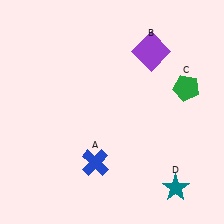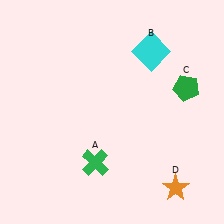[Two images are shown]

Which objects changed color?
A changed from blue to green. B changed from purple to cyan. D changed from teal to orange.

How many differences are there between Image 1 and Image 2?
There are 3 differences between the two images.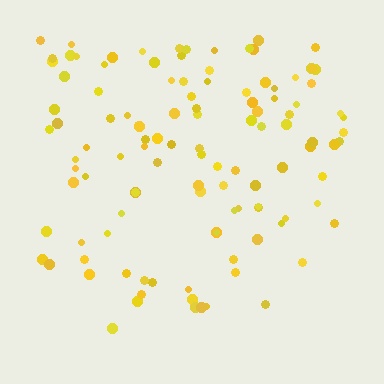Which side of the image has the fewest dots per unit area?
The bottom.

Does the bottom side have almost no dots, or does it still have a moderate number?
Still a moderate number, just noticeably fewer than the top.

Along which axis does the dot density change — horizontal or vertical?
Vertical.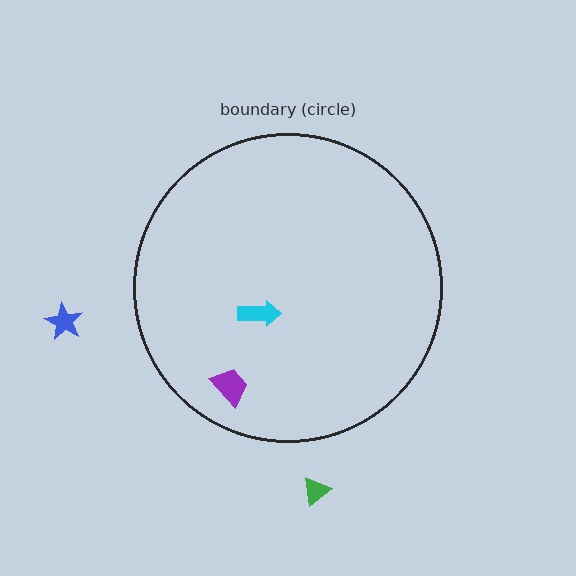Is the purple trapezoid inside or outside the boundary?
Inside.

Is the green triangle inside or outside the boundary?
Outside.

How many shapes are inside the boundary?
2 inside, 2 outside.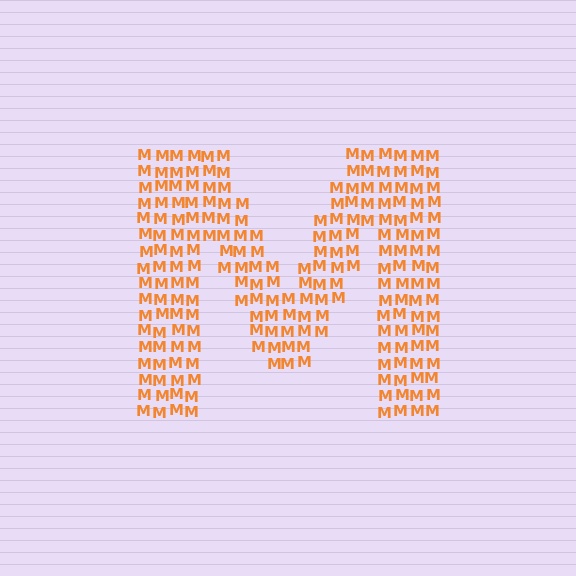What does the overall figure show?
The overall figure shows the letter M.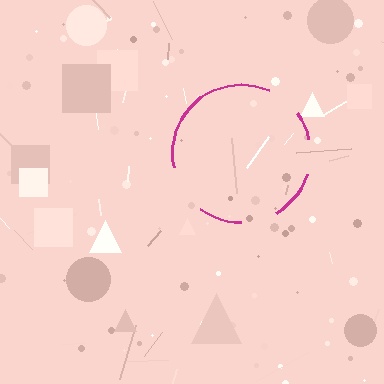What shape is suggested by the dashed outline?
The dashed outline suggests a circle.